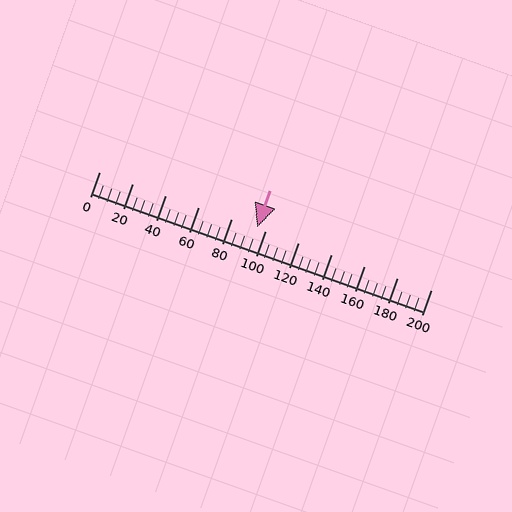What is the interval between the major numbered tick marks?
The major tick marks are spaced 20 units apart.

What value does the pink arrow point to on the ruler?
The pink arrow points to approximately 95.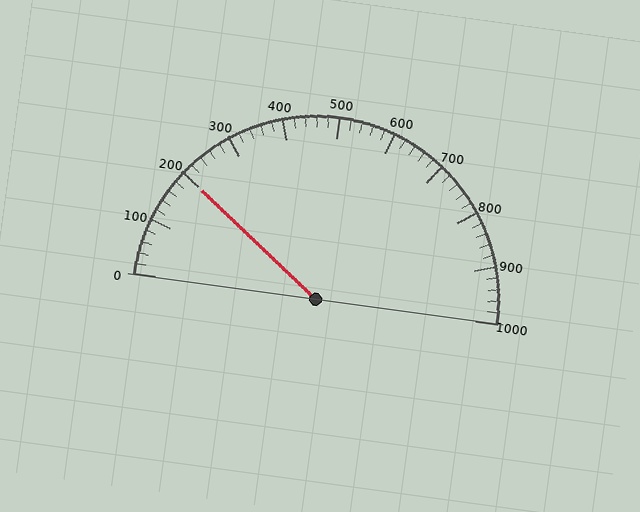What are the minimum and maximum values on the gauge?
The gauge ranges from 0 to 1000.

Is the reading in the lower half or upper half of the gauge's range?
The reading is in the lower half of the range (0 to 1000).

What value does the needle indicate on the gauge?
The needle indicates approximately 200.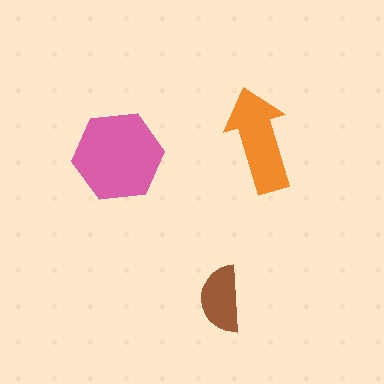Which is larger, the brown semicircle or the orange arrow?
The orange arrow.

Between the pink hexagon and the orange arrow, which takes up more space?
The pink hexagon.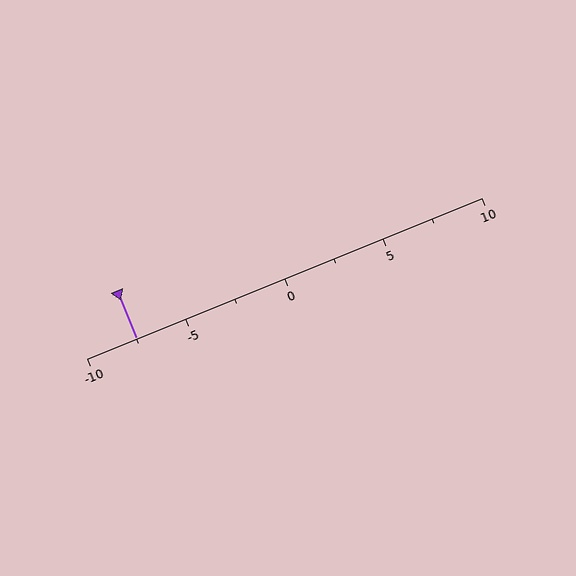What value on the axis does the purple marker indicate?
The marker indicates approximately -7.5.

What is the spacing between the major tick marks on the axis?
The major ticks are spaced 5 apart.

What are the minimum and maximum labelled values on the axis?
The axis runs from -10 to 10.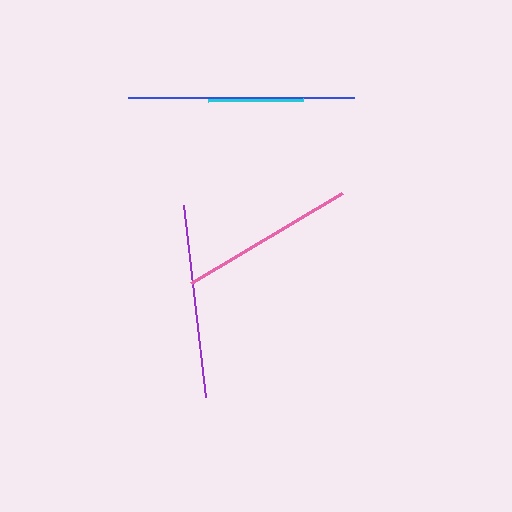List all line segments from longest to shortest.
From longest to shortest: blue, purple, pink, cyan.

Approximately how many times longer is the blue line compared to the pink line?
The blue line is approximately 1.3 times the length of the pink line.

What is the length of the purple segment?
The purple segment is approximately 193 pixels long.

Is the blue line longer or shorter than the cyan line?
The blue line is longer than the cyan line.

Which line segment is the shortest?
The cyan line is the shortest at approximately 95 pixels.